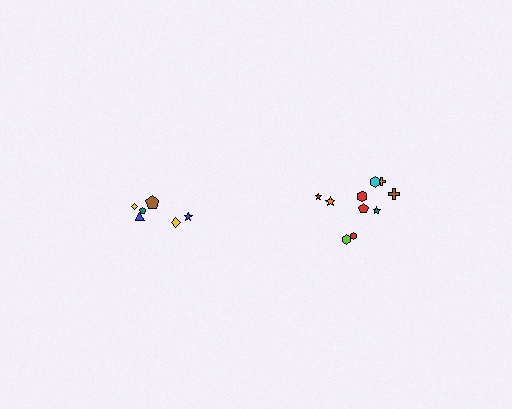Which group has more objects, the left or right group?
The right group.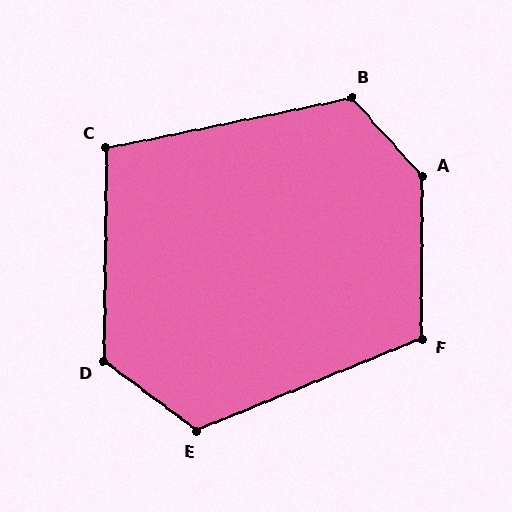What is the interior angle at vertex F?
Approximately 113 degrees (obtuse).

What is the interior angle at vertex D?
Approximately 126 degrees (obtuse).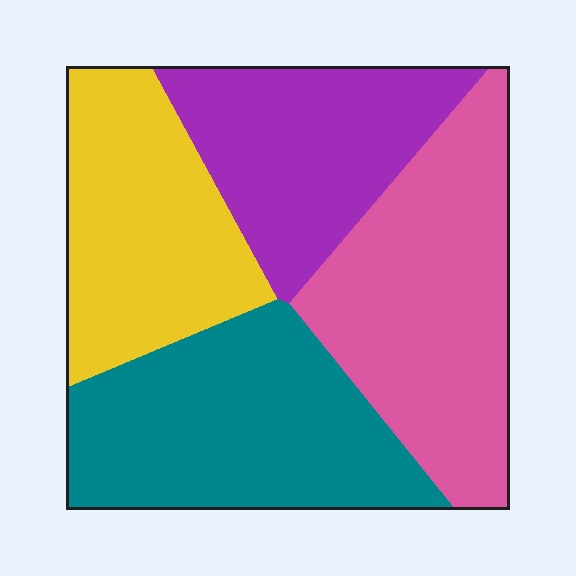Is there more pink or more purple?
Pink.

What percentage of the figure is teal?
Teal covers 28% of the figure.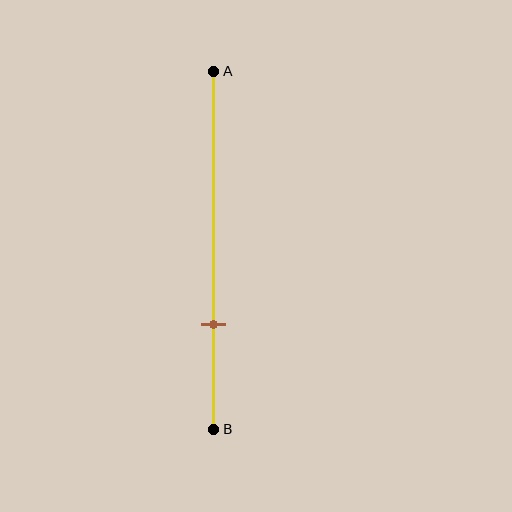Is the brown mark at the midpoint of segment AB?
No, the mark is at about 70% from A, not at the 50% midpoint.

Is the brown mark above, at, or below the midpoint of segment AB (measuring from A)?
The brown mark is below the midpoint of segment AB.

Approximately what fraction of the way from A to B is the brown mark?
The brown mark is approximately 70% of the way from A to B.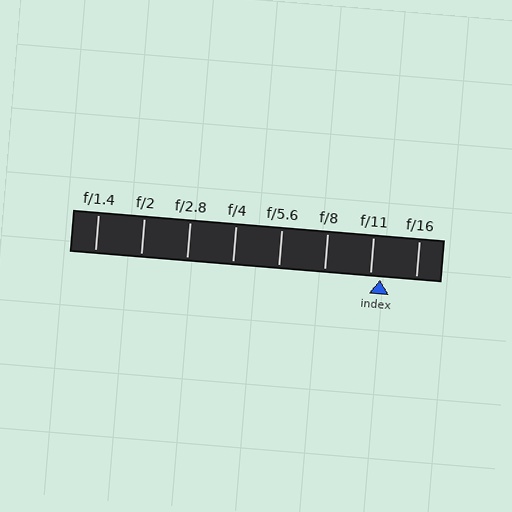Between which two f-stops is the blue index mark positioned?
The index mark is between f/11 and f/16.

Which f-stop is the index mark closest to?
The index mark is closest to f/11.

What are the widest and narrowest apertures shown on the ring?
The widest aperture shown is f/1.4 and the narrowest is f/16.